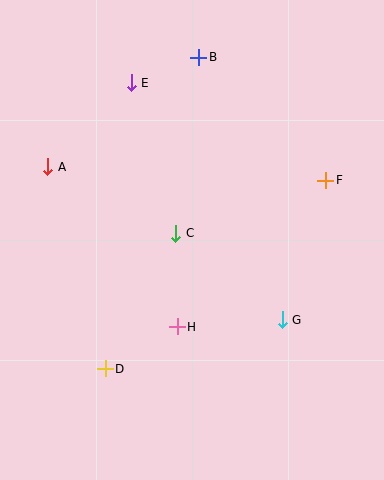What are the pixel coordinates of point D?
Point D is at (105, 369).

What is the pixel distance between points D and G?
The distance between D and G is 183 pixels.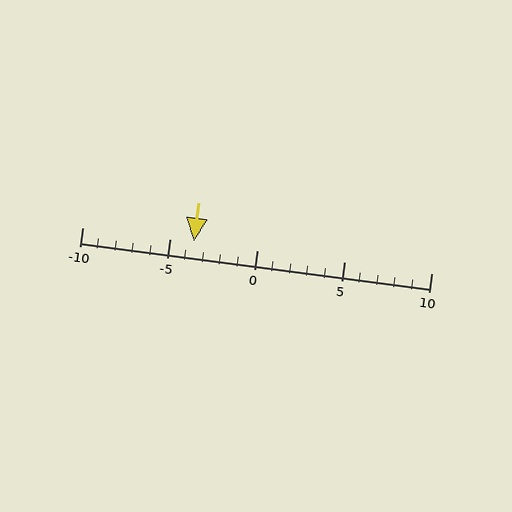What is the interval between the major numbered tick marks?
The major tick marks are spaced 5 units apart.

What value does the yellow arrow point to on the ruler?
The yellow arrow points to approximately -4.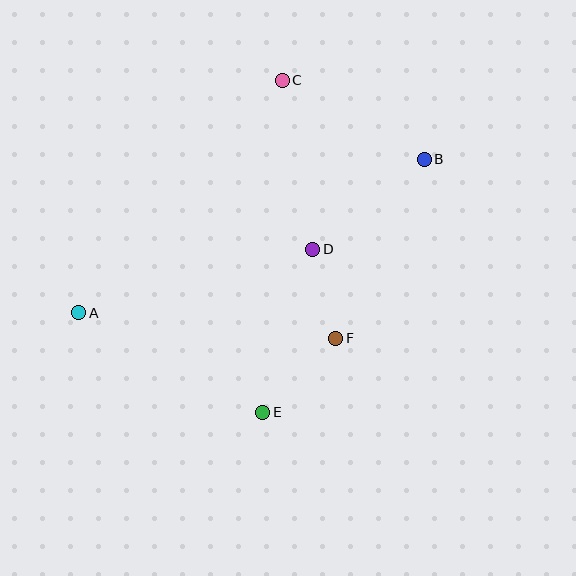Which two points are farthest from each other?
Points A and B are farthest from each other.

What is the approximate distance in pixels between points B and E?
The distance between B and E is approximately 300 pixels.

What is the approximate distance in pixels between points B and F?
The distance between B and F is approximately 200 pixels.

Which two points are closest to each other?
Points D and F are closest to each other.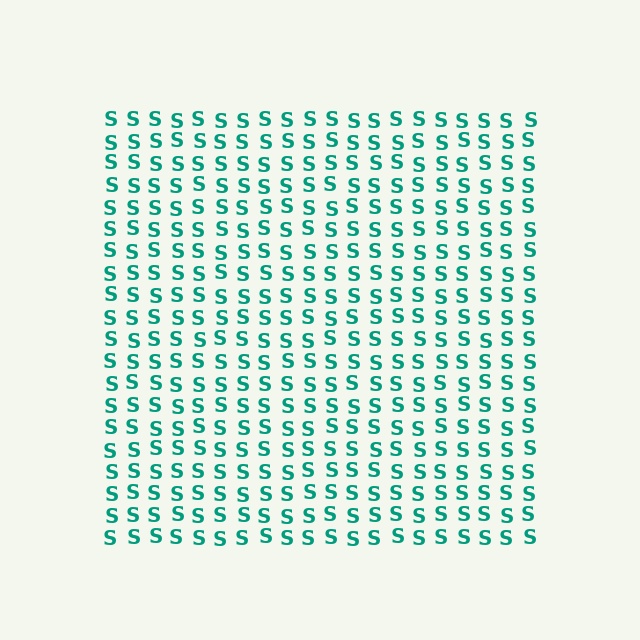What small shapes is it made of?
It is made of small letter S's.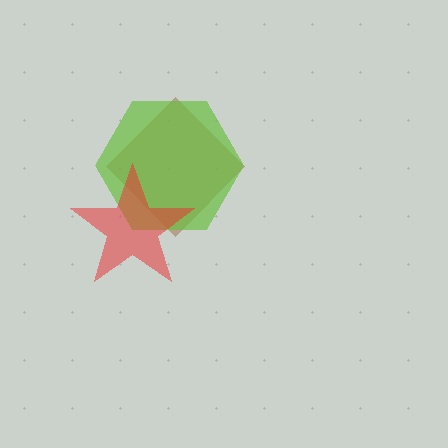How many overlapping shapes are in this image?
There are 3 overlapping shapes in the image.